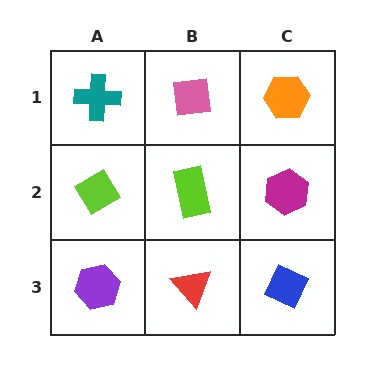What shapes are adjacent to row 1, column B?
A lime rectangle (row 2, column B), a teal cross (row 1, column A), an orange hexagon (row 1, column C).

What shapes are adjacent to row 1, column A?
A lime diamond (row 2, column A), a pink square (row 1, column B).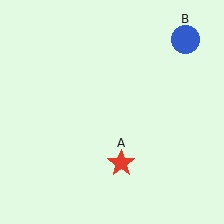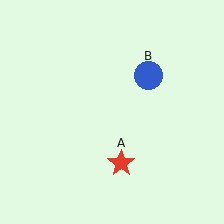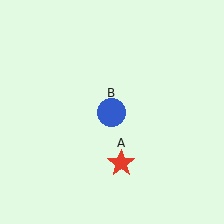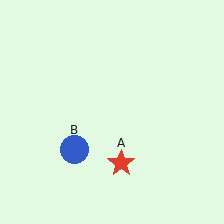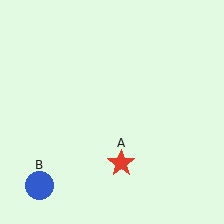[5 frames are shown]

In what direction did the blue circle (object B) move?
The blue circle (object B) moved down and to the left.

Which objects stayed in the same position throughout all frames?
Red star (object A) remained stationary.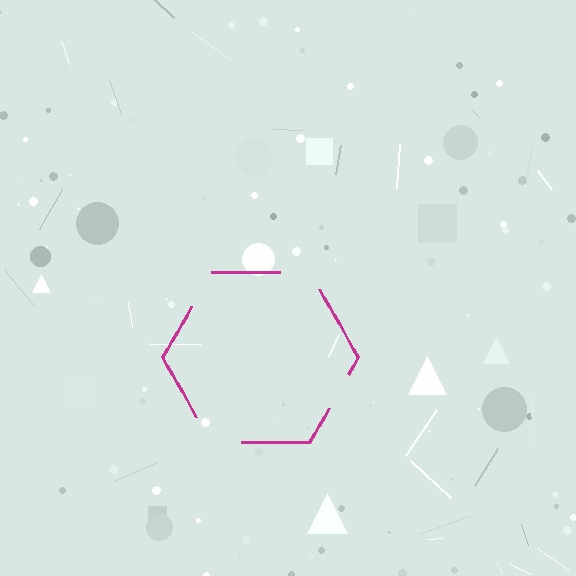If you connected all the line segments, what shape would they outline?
They would outline a hexagon.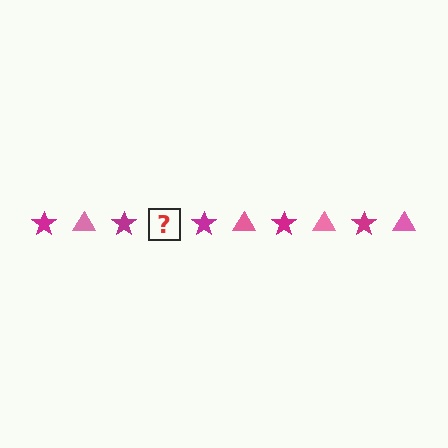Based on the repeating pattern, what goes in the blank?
The blank should be a pink triangle.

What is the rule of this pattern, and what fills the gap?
The rule is that the pattern alternates between magenta star and pink triangle. The gap should be filled with a pink triangle.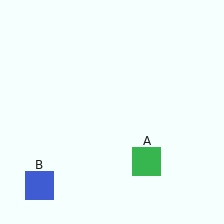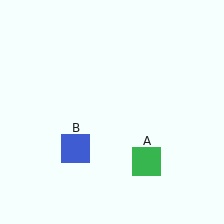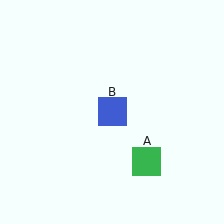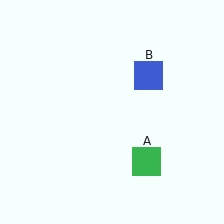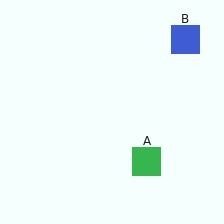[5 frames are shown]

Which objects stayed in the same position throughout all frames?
Green square (object A) remained stationary.